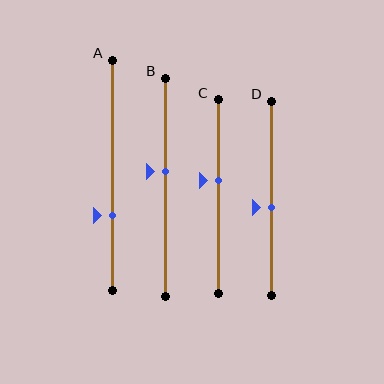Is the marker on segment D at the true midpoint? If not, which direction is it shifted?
No, the marker on segment D is shifted downward by about 5% of the segment length.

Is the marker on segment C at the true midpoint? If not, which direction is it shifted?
No, the marker on segment C is shifted upward by about 8% of the segment length.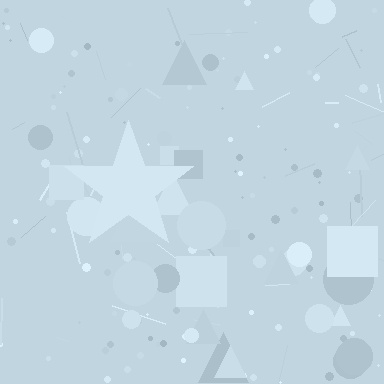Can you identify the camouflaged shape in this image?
The camouflaged shape is a star.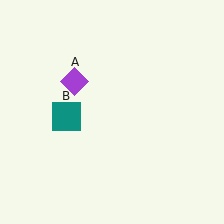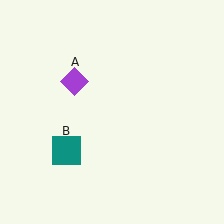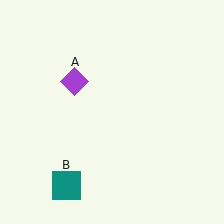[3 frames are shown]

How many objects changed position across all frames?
1 object changed position: teal square (object B).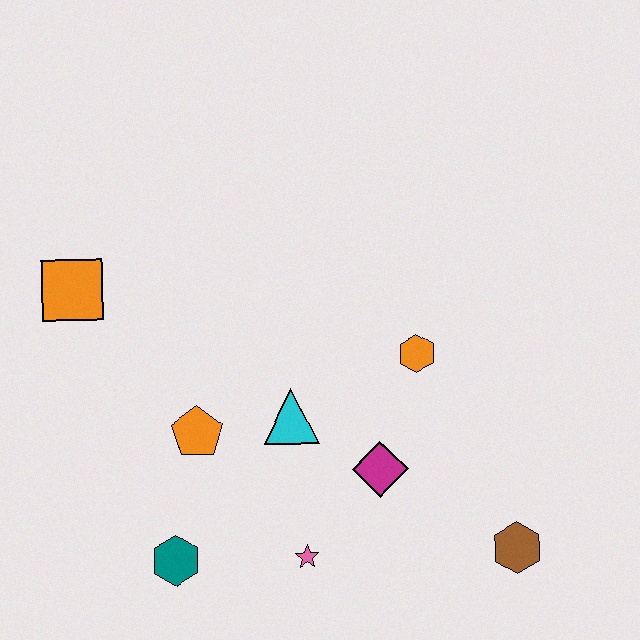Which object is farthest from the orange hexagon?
The orange square is farthest from the orange hexagon.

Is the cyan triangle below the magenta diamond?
No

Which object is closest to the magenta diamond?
The cyan triangle is closest to the magenta diamond.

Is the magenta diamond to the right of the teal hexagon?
Yes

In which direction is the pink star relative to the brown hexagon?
The pink star is to the left of the brown hexagon.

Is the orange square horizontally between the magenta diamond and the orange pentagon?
No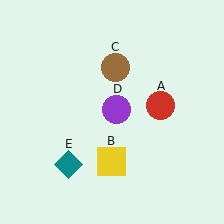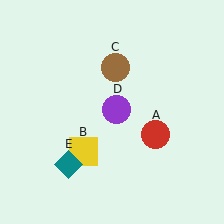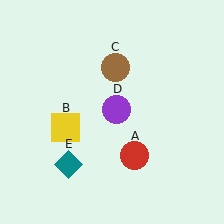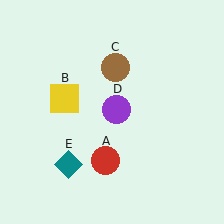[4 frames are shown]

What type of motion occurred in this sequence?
The red circle (object A), yellow square (object B) rotated clockwise around the center of the scene.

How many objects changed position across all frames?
2 objects changed position: red circle (object A), yellow square (object B).